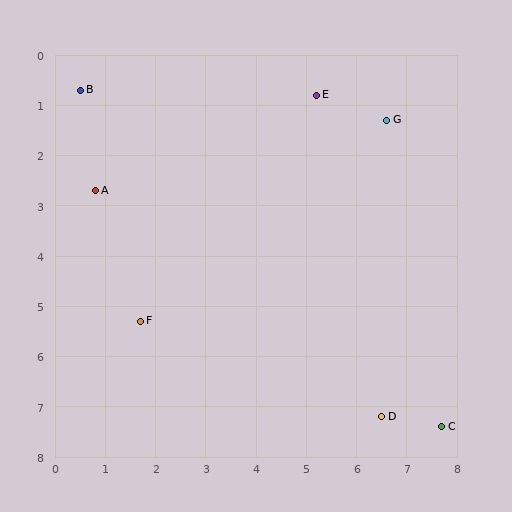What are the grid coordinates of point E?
Point E is at approximately (5.2, 0.8).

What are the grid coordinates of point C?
Point C is at approximately (7.7, 7.4).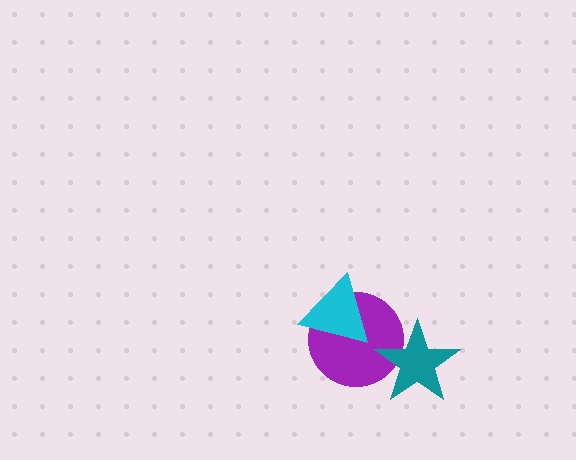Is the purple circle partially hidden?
Yes, it is partially covered by another shape.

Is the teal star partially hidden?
No, no other shape covers it.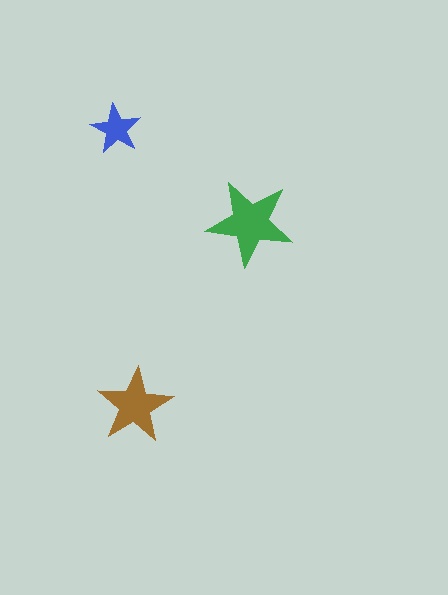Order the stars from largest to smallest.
the green one, the brown one, the blue one.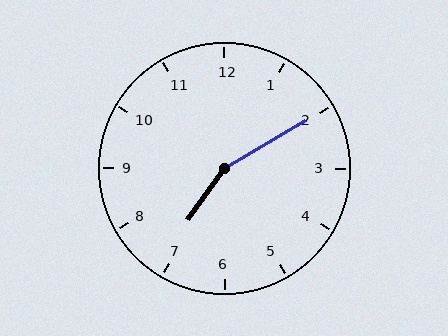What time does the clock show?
7:10.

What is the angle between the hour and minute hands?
Approximately 155 degrees.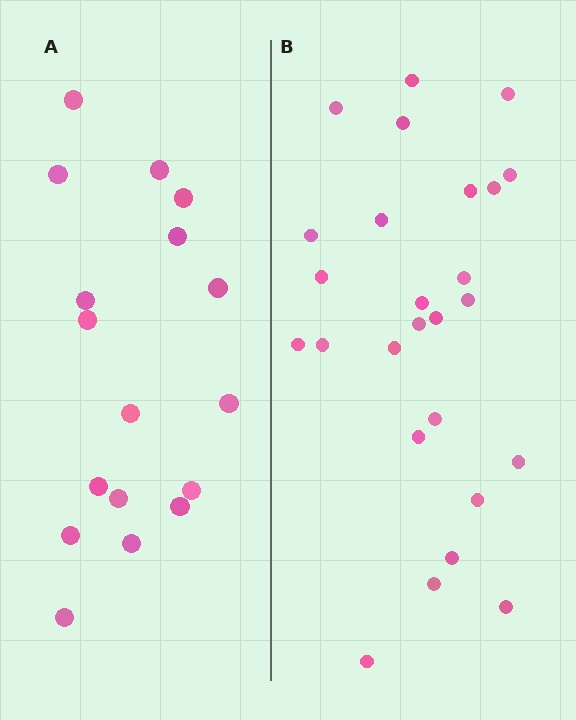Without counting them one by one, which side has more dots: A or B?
Region B (the right region) has more dots.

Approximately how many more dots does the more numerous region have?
Region B has roughly 8 or so more dots than region A.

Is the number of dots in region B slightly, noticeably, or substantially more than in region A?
Region B has substantially more. The ratio is roughly 1.5 to 1.